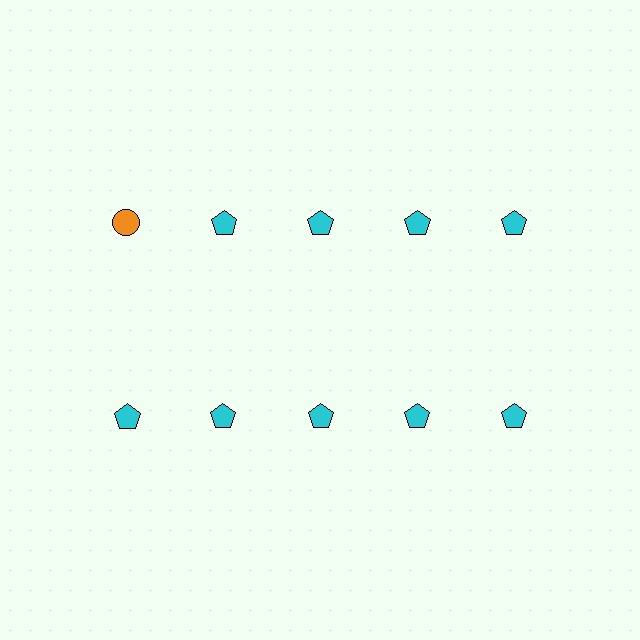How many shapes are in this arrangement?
There are 10 shapes arranged in a grid pattern.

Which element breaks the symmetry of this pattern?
The orange circle in the top row, leftmost column breaks the symmetry. All other shapes are cyan pentagons.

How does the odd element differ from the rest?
It differs in both color (orange instead of cyan) and shape (circle instead of pentagon).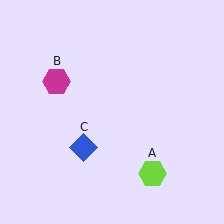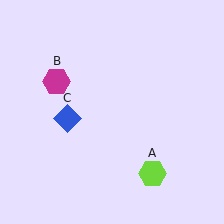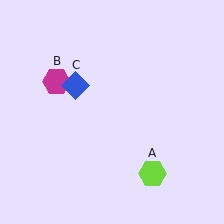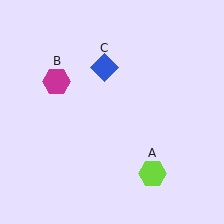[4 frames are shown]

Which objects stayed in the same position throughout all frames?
Lime hexagon (object A) and magenta hexagon (object B) remained stationary.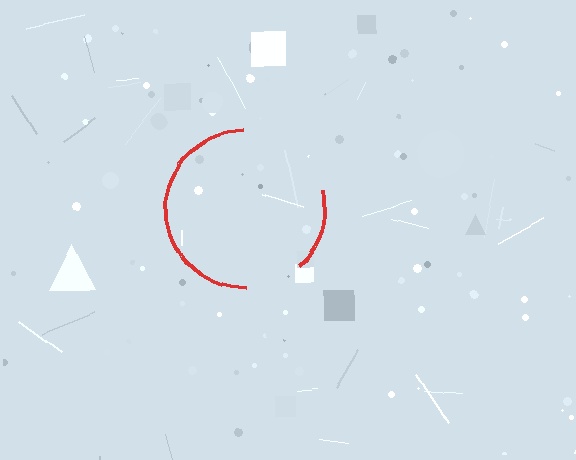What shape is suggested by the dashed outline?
The dashed outline suggests a circle.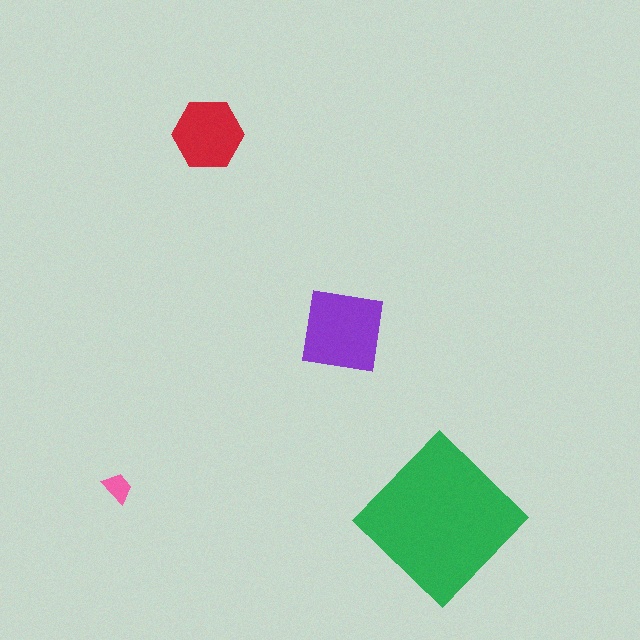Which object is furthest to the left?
The pink trapezoid is leftmost.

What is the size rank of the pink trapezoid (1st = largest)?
4th.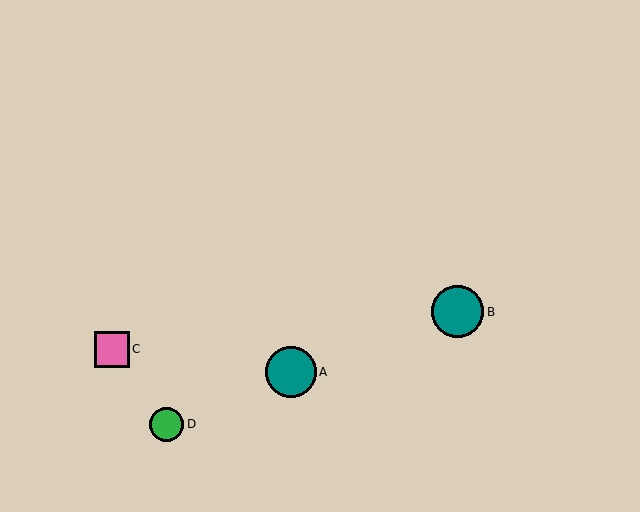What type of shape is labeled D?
Shape D is a green circle.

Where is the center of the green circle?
The center of the green circle is at (167, 425).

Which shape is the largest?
The teal circle (labeled B) is the largest.